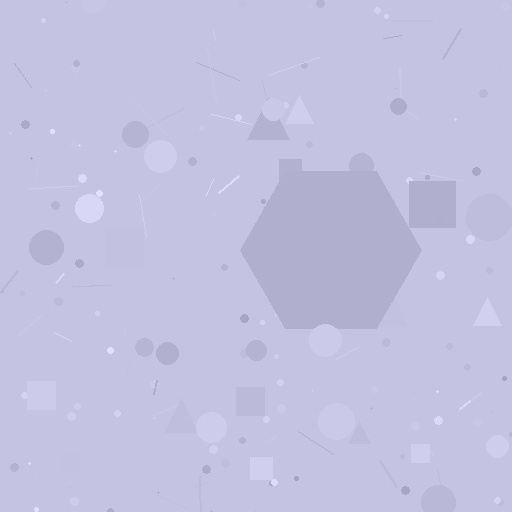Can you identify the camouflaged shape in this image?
The camouflaged shape is a hexagon.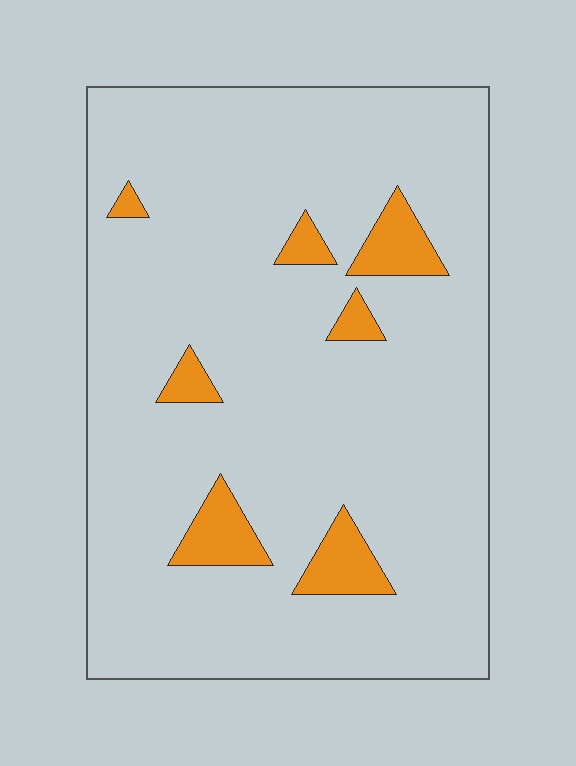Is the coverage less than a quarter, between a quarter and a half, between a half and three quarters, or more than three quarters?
Less than a quarter.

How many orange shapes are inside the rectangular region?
7.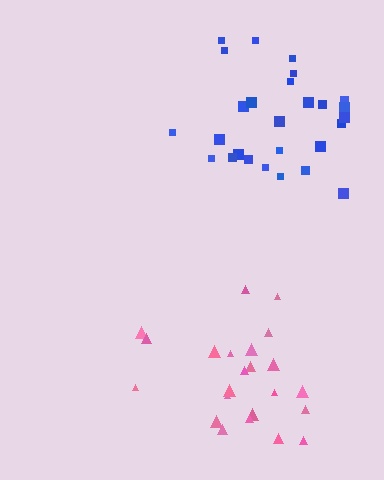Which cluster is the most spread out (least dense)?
Blue.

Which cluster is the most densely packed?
Pink.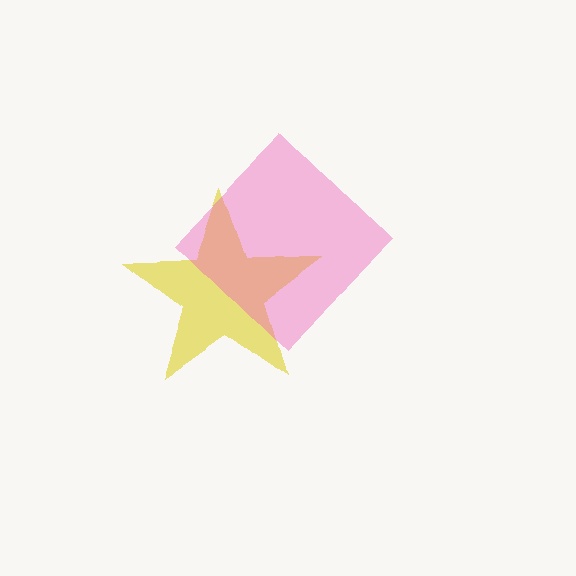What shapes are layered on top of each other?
The layered shapes are: a yellow star, a pink diamond.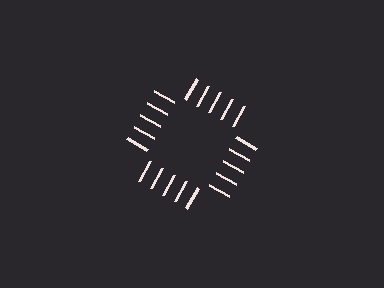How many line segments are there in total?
20 — 5 along each of the 4 edges.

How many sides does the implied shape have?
4 sides — the line-ends trace a square.